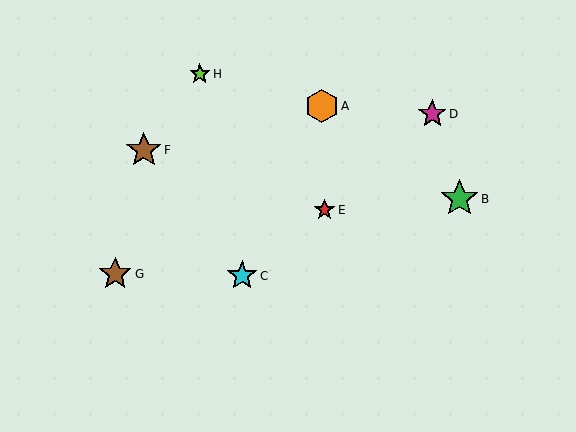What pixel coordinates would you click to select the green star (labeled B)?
Click at (459, 199) to select the green star B.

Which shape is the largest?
The green star (labeled B) is the largest.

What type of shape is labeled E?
Shape E is a red star.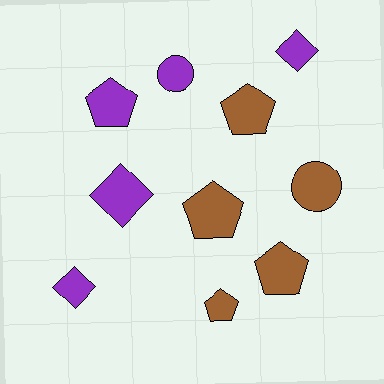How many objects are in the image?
There are 10 objects.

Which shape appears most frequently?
Pentagon, with 5 objects.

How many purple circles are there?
There is 1 purple circle.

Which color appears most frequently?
Purple, with 5 objects.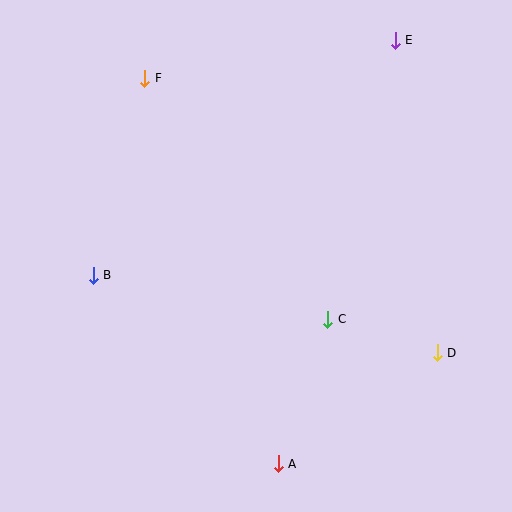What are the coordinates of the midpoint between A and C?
The midpoint between A and C is at (303, 391).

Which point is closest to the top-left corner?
Point F is closest to the top-left corner.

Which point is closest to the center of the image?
Point C at (328, 319) is closest to the center.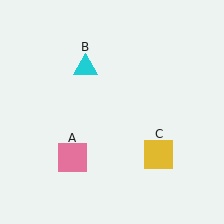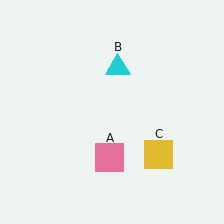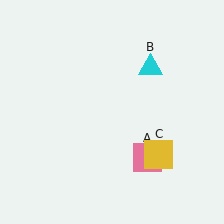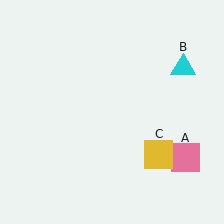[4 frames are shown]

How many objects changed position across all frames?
2 objects changed position: pink square (object A), cyan triangle (object B).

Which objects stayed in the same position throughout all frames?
Yellow square (object C) remained stationary.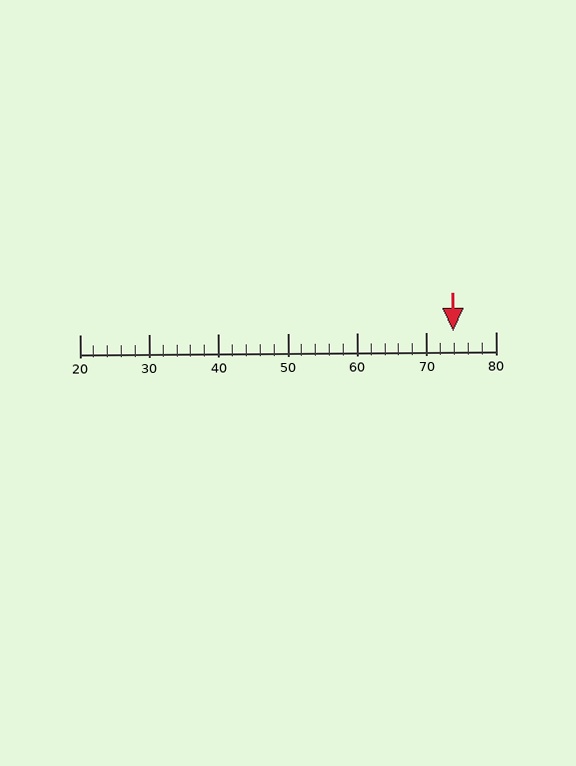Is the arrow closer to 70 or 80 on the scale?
The arrow is closer to 70.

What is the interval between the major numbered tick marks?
The major tick marks are spaced 10 units apart.